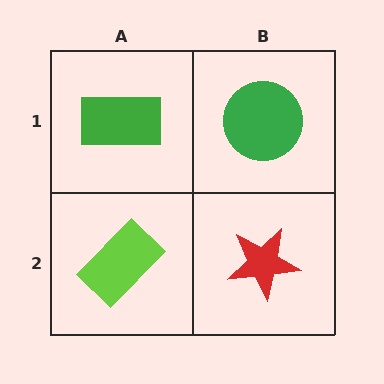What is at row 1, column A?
A green rectangle.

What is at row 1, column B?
A green circle.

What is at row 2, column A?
A lime rectangle.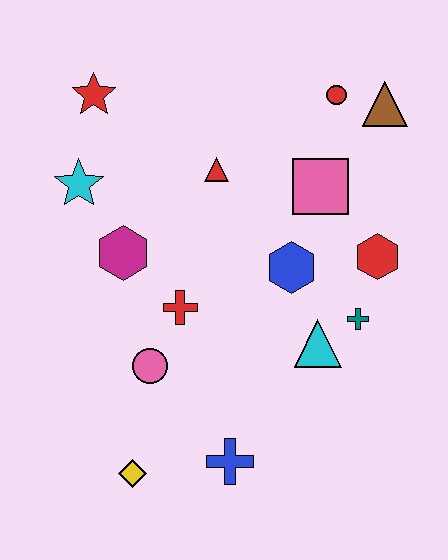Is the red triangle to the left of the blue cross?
Yes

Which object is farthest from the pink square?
The yellow diamond is farthest from the pink square.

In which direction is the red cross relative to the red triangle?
The red cross is below the red triangle.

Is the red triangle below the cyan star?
No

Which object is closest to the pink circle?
The red cross is closest to the pink circle.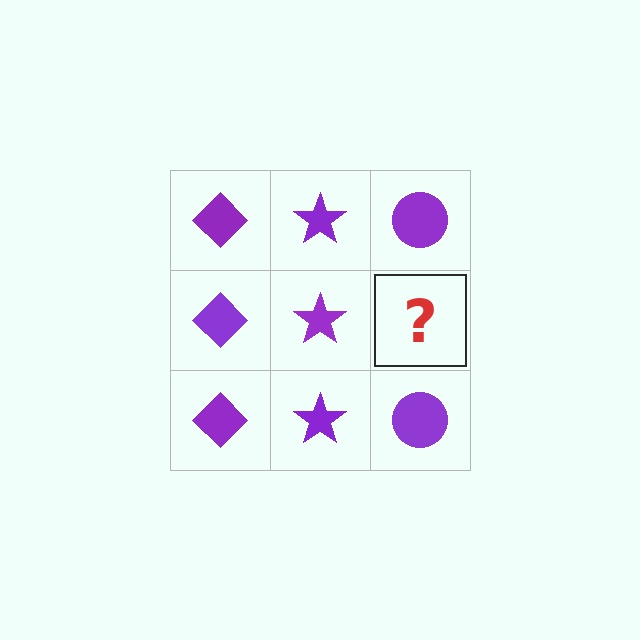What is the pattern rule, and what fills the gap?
The rule is that each column has a consistent shape. The gap should be filled with a purple circle.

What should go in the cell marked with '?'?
The missing cell should contain a purple circle.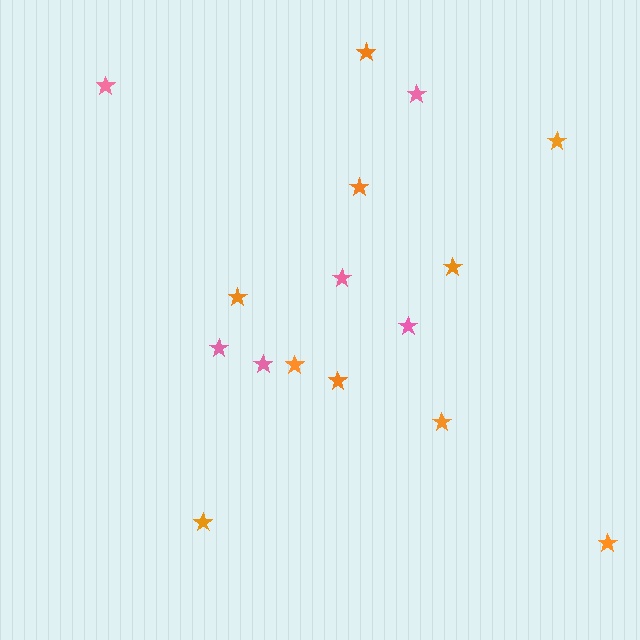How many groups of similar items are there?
There are 2 groups: one group of orange stars (10) and one group of pink stars (6).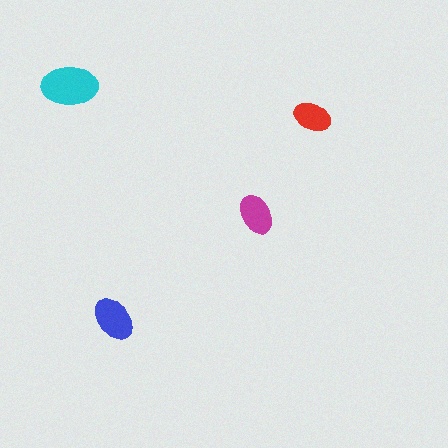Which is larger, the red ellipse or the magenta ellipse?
The magenta one.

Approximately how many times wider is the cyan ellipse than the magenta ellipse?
About 1.5 times wider.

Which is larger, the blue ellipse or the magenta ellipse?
The blue one.